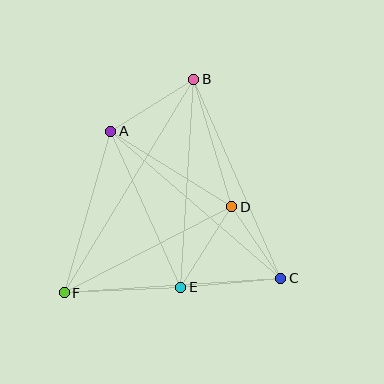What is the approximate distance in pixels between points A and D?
The distance between A and D is approximately 143 pixels.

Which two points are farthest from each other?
Points B and F are farthest from each other.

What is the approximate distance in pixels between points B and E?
The distance between B and E is approximately 208 pixels.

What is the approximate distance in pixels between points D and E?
The distance between D and E is approximately 95 pixels.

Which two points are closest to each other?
Points C and D are closest to each other.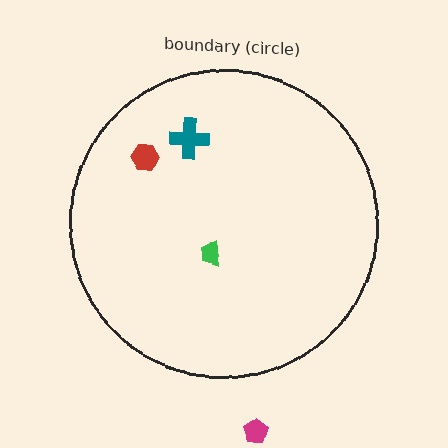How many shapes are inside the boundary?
3 inside, 1 outside.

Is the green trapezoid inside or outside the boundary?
Inside.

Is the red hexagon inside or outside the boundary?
Inside.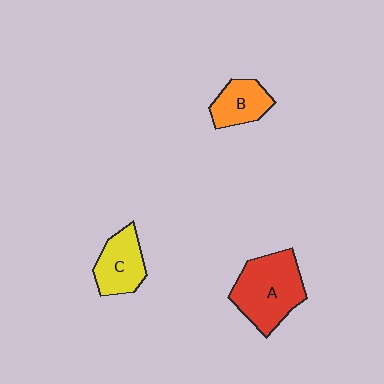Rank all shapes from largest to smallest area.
From largest to smallest: A (red), C (yellow), B (orange).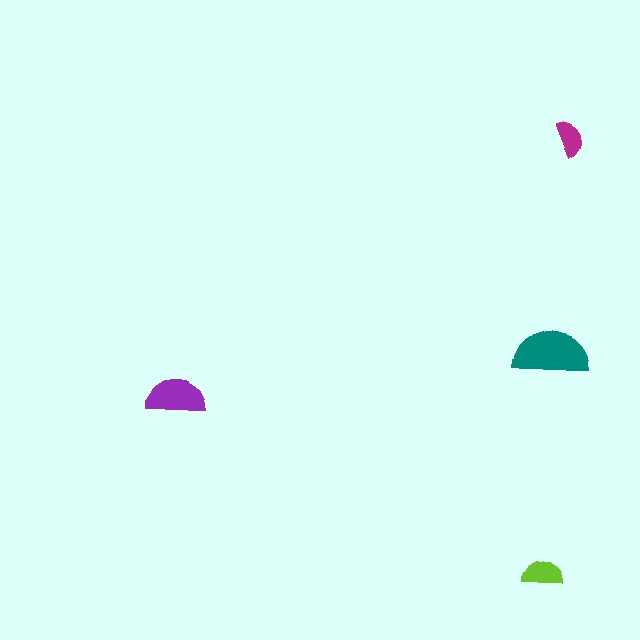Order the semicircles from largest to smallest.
the teal one, the purple one, the lime one, the magenta one.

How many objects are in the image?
There are 4 objects in the image.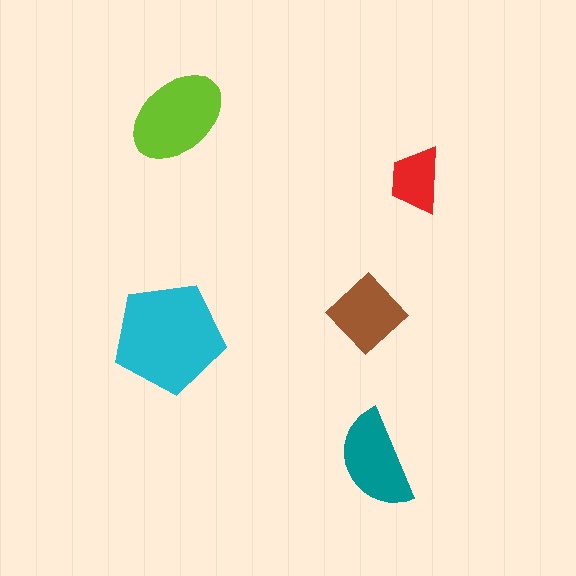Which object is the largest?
The cyan pentagon.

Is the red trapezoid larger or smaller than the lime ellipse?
Smaller.